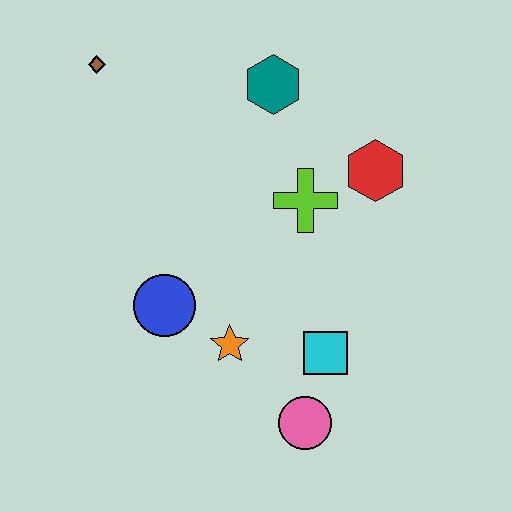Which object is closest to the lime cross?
The red hexagon is closest to the lime cross.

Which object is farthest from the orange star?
The brown diamond is farthest from the orange star.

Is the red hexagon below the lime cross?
No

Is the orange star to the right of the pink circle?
No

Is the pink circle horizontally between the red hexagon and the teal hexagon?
Yes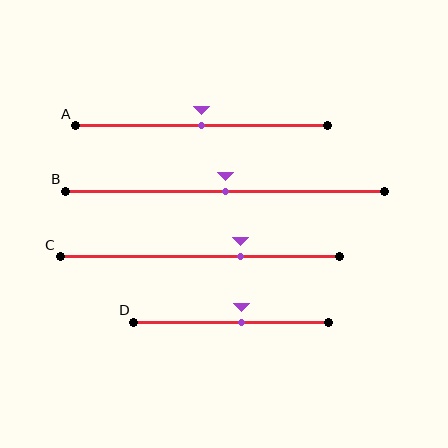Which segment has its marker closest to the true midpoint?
Segment A has its marker closest to the true midpoint.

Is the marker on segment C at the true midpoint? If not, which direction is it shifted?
No, the marker on segment C is shifted to the right by about 15% of the segment length.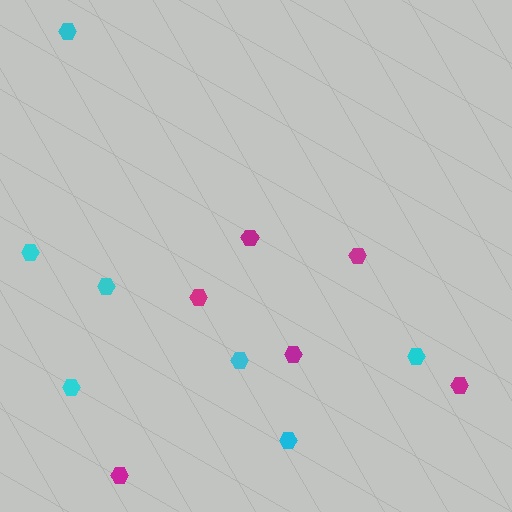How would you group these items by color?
There are 2 groups: one group of cyan hexagons (7) and one group of magenta hexagons (6).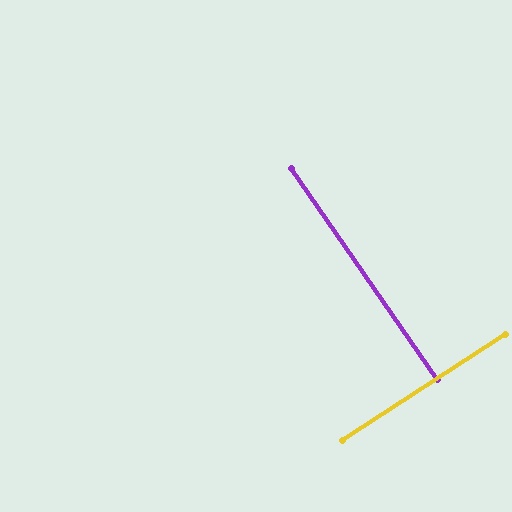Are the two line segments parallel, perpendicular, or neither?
Perpendicular — they meet at approximately 88°.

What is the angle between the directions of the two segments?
Approximately 88 degrees.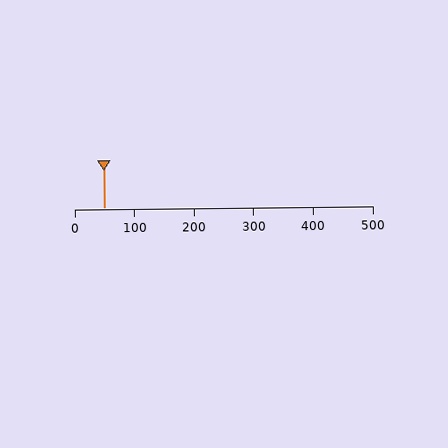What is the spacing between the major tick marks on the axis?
The major ticks are spaced 100 apart.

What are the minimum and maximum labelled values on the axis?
The axis runs from 0 to 500.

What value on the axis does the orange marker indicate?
The marker indicates approximately 50.